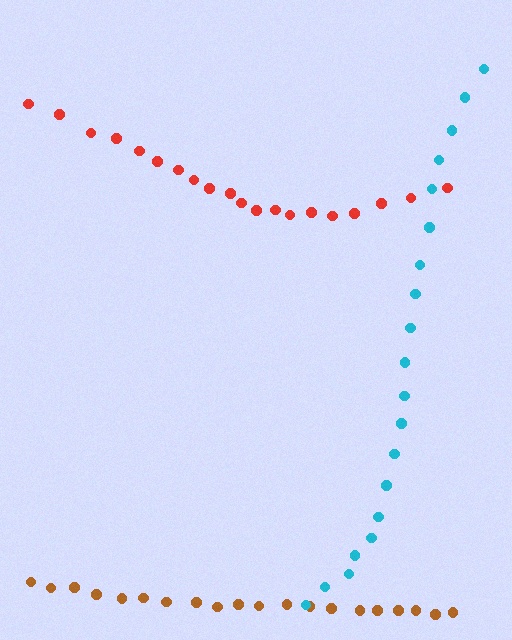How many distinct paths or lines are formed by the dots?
There are 3 distinct paths.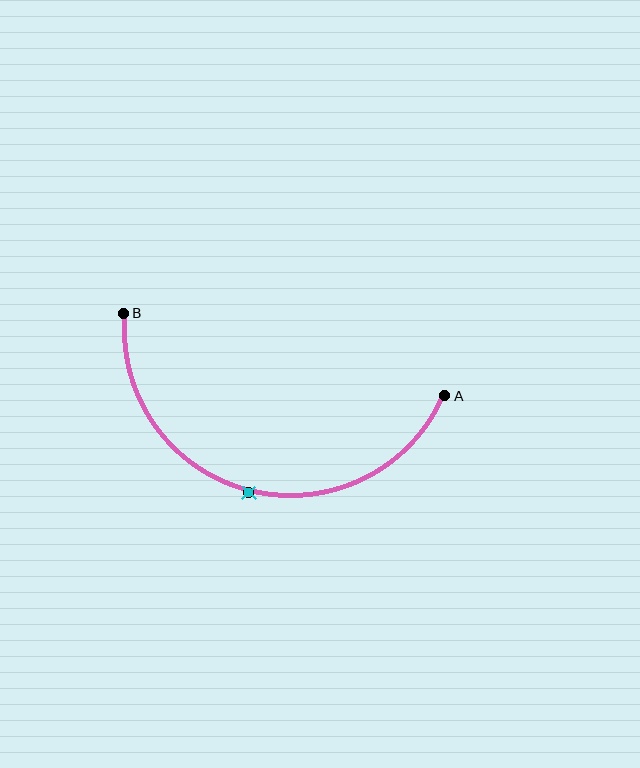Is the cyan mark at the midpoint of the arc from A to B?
Yes. The cyan mark lies on the arc at equal arc-length from both A and B — it is the arc midpoint.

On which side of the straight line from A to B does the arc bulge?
The arc bulges below the straight line connecting A and B.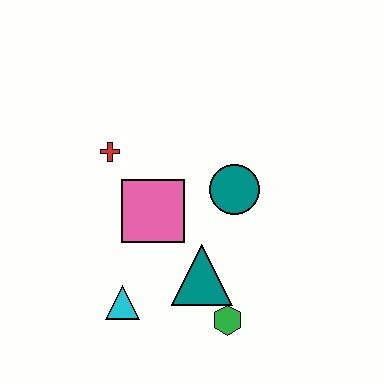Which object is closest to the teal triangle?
The green hexagon is closest to the teal triangle.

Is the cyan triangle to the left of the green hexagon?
Yes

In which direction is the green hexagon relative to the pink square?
The green hexagon is below the pink square.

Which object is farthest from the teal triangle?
The red cross is farthest from the teal triangle.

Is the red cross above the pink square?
Yes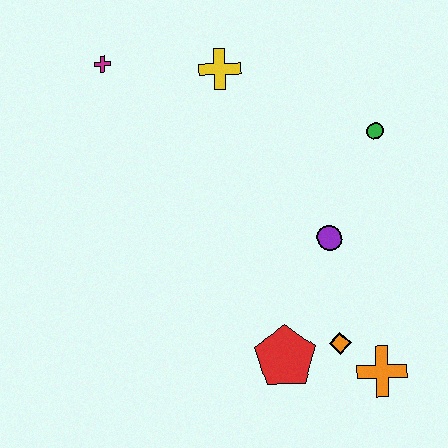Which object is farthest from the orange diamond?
The magenta cross is farthest from the orange diamond.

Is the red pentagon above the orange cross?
Yes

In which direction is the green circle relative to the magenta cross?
The green circle is to the right of the magenta cross.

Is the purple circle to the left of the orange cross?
Yes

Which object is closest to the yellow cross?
The magenta cross is closest to the yellow cross.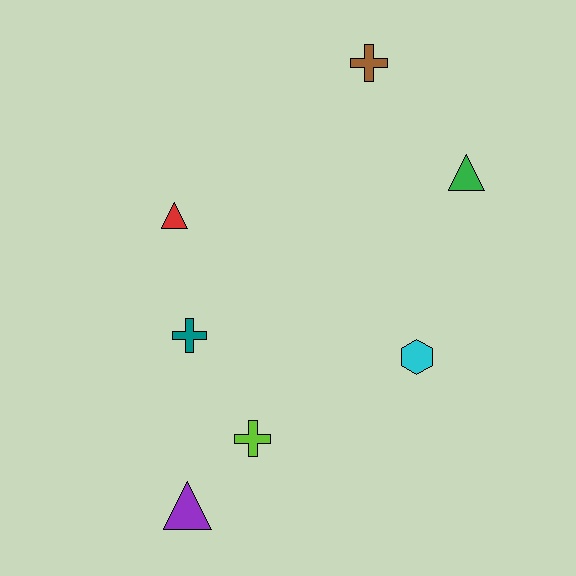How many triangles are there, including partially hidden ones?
There are 3 triangles.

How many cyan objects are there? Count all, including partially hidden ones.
There is 1 cyan object.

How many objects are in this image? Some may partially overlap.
There are 7 objects.